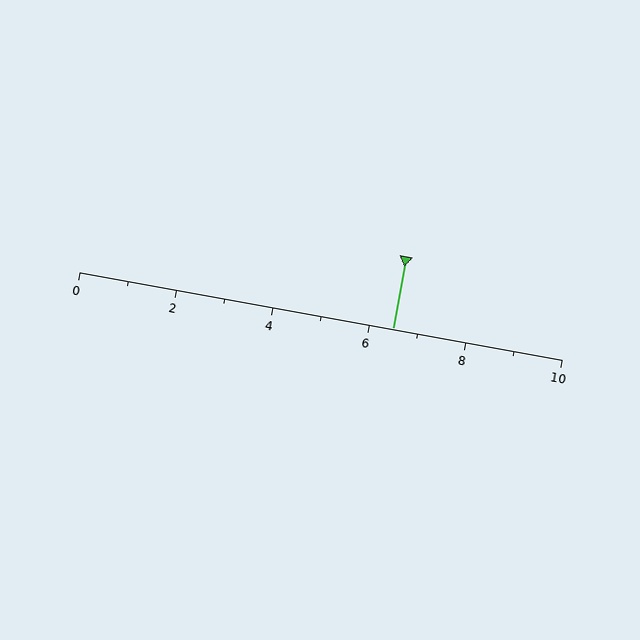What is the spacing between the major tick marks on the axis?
The major ticks are spaced 2 apart.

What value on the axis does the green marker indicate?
The marker indicates approximately 6.5.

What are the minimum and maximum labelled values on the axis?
The axis runs from 0 to 10.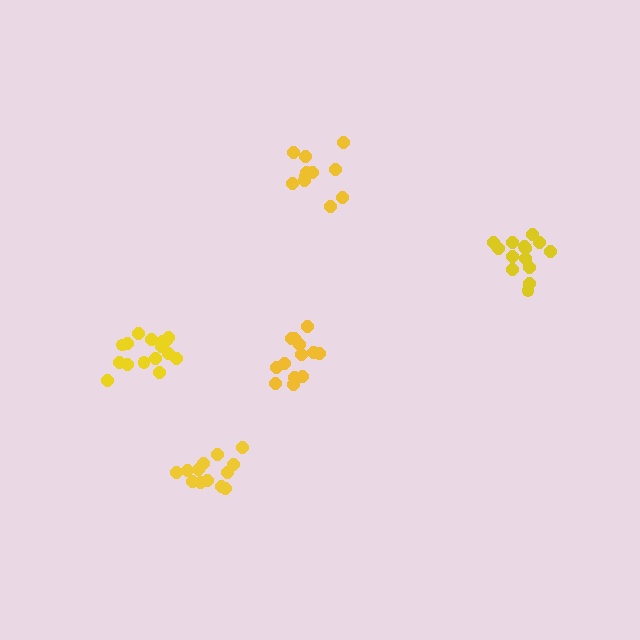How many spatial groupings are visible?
There are 5 spatial groupings.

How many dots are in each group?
Group 1: 13 dots, Group 2: 16 dots, Group 3: 13 dots, Group 4: 14 dots, Group 5: 11 dots (67 total).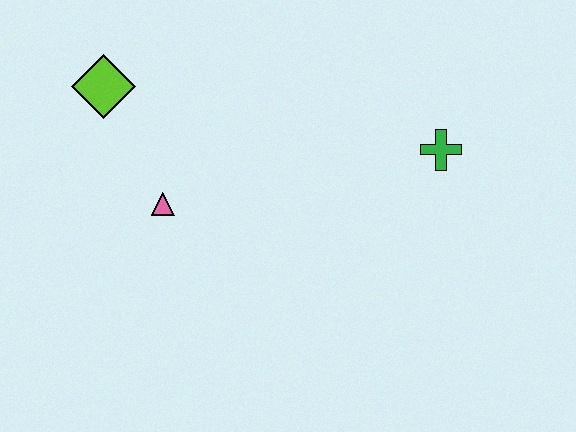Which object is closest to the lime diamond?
The pink triangle is closest to the lime diamond.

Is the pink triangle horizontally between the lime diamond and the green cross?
Yes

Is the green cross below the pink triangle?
No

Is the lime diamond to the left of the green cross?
Yes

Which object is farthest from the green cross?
The lime diamond is farthest from the green cross.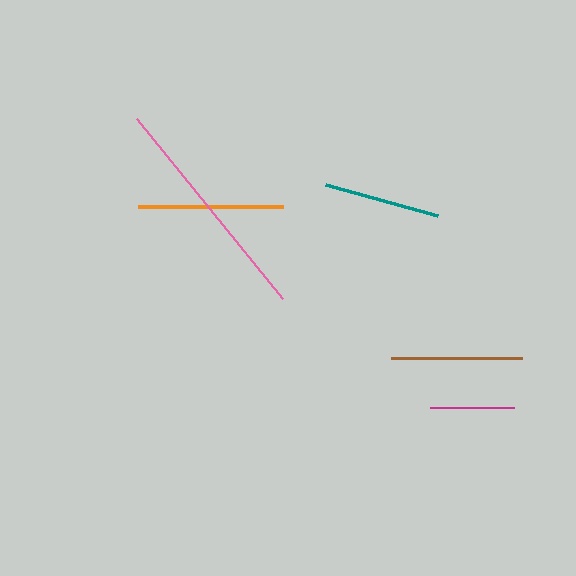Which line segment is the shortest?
The magenta line is the shortest at approximately 84 pixels.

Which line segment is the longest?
The pink line is the longest at approximately 232 pixels.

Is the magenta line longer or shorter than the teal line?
The teal line is longer than the magenta line.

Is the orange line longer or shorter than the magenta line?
The orange line is longer than the magenta line.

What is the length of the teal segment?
The teal segment is approximately 116 pixels long.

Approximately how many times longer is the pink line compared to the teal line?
The pink line is approximately 2.0 times the length of the teal line.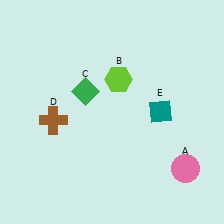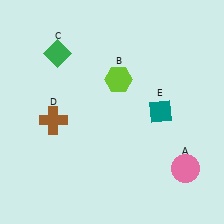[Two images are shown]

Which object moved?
The green diamond (C) moved up.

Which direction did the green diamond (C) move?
The green diamond (C) moved up.